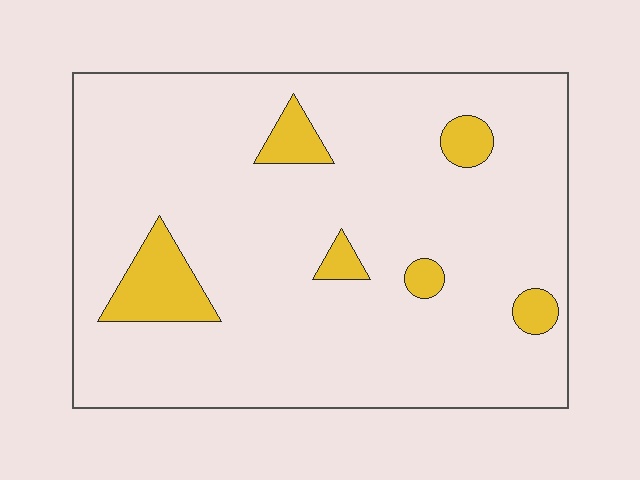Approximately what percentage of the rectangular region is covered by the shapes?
Approximately 10%.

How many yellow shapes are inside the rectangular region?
6.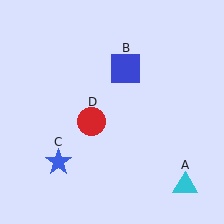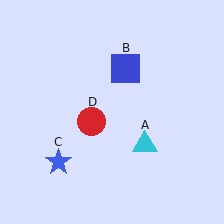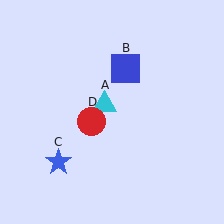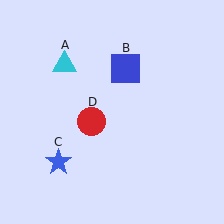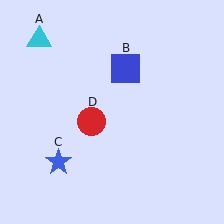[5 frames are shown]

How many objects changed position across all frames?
1 object changed position: cyan triangle (object A).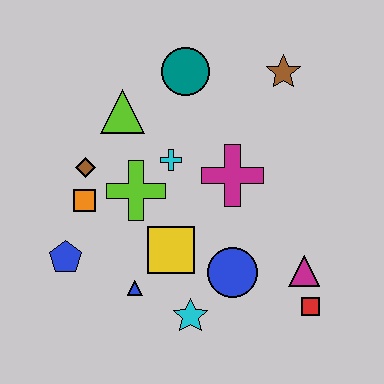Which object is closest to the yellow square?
The blue triangle is closest to the yellow square.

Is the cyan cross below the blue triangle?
No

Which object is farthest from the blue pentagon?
The brown star is farthest from the blue pentagon.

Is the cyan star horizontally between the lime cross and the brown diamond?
No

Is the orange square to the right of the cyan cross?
No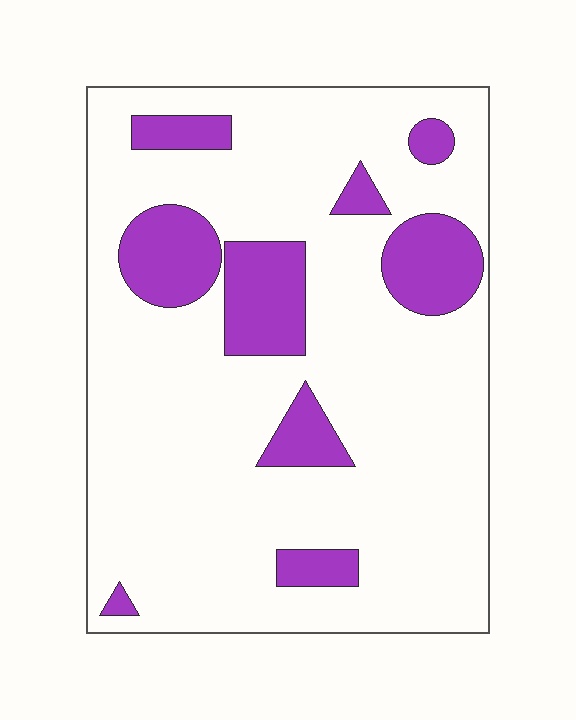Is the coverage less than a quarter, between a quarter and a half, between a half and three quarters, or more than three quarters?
Less than a quarter.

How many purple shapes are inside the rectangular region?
9.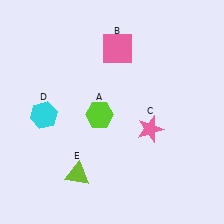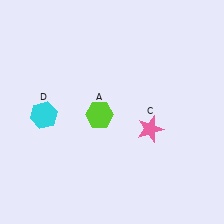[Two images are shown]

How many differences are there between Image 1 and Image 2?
There are 2 differences between the two images.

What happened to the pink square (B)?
The pink square (B) was removed in Image 2. It was in the top-right area of Image 1.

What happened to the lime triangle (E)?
The lime triangle (E) was removed in Image 2. It was in the bottom-left area of Image 1.